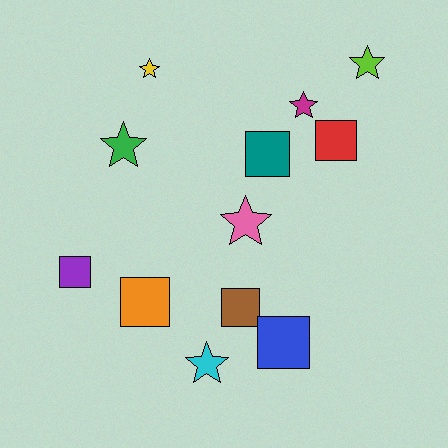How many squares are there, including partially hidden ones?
There are 6 squares.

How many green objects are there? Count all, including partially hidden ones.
There is 1 green object.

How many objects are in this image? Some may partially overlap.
There are 12 objects.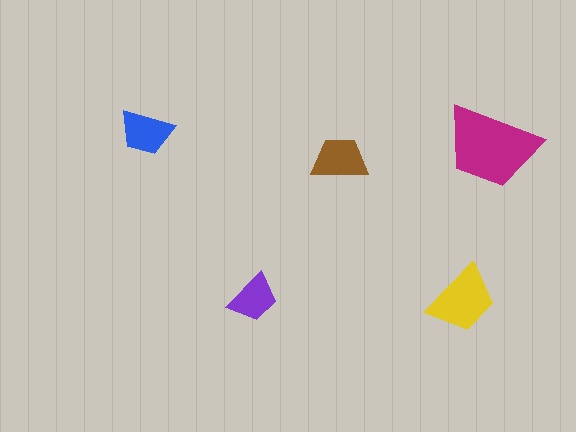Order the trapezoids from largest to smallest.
the magenta one, the yellow one, the brown one, the blue one, the purple one.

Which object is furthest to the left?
The blue trapezoid is leftmost.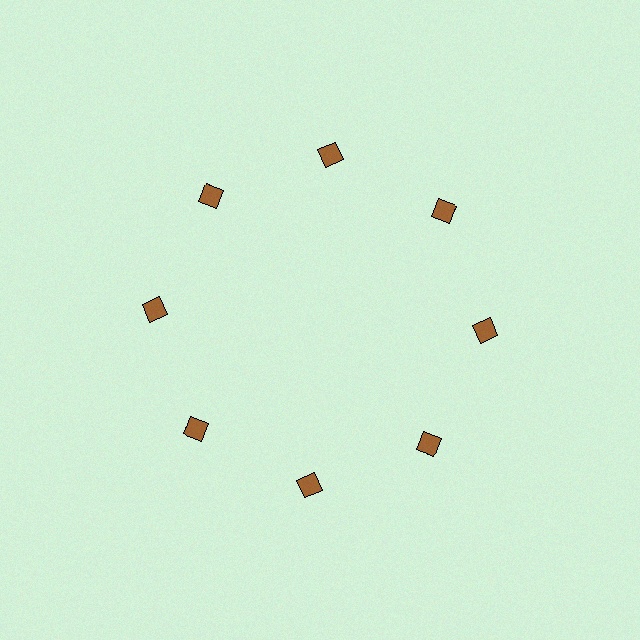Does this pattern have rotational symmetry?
Yes, this pattern has 8-fold rotational symmetry. It looks the same after rotating 45 degrees around the center.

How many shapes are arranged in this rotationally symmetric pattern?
There are 8 shapes, arranged in 8 groups of 1.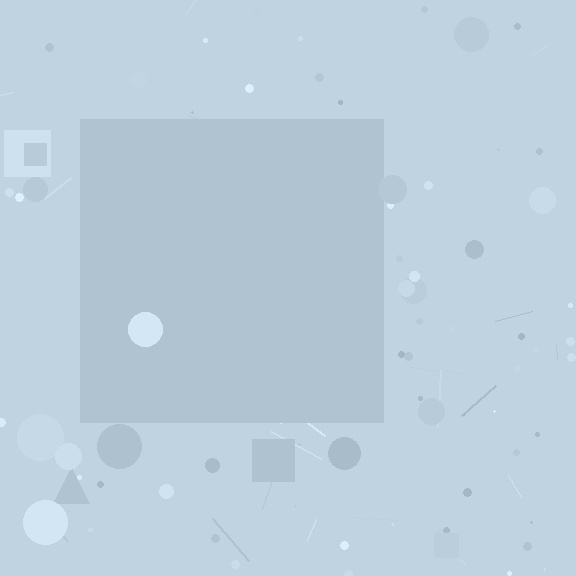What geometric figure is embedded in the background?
A square is embedded in the background.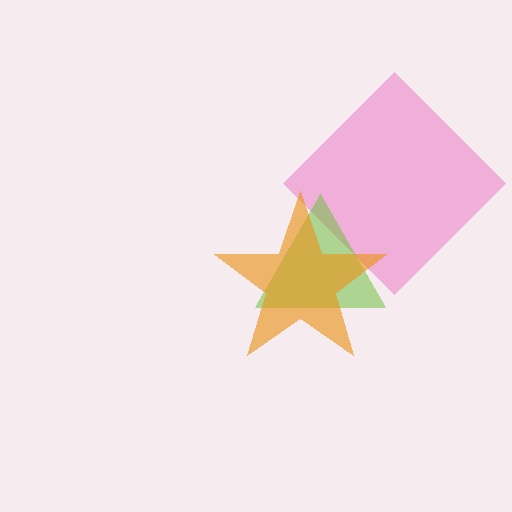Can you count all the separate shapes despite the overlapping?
Yes, there are 3 separate shapes.